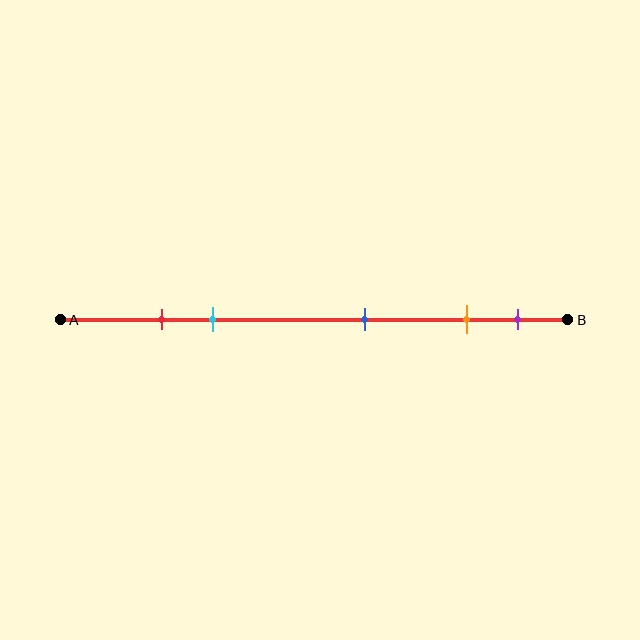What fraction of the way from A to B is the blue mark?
The blue mark is approximately 60% (0.6) of the way from A to B.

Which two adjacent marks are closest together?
The red and cyan marks are the closest adjacent pair.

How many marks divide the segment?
There are 5 marks dividing the segment.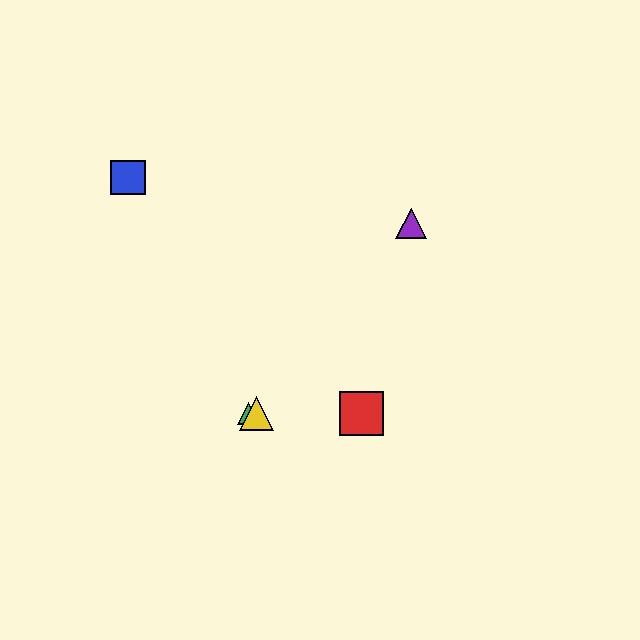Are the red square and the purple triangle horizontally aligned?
No, the red square is at y≈413 and the purple triangle is at y≈223.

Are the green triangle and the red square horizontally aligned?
Yes, both are at y≈413.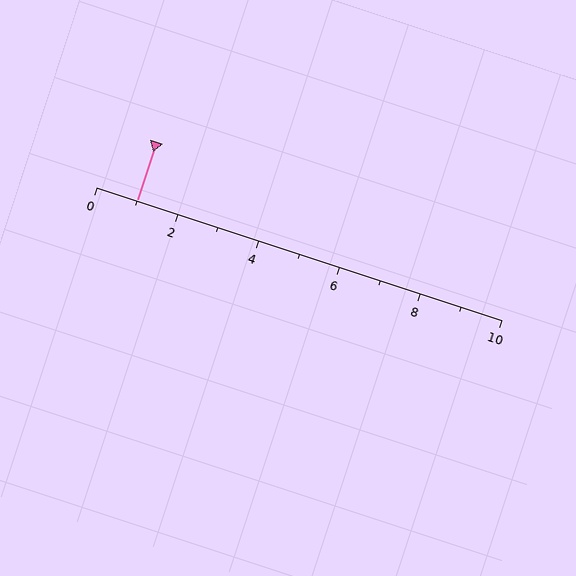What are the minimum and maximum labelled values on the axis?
The axis runs from 0 to 10.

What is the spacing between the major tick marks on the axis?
The major ticks are spaced 2 apart.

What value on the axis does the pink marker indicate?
The marker indicates approximately 1.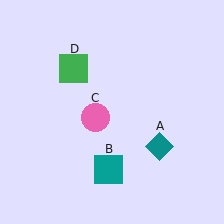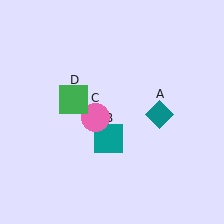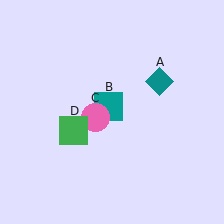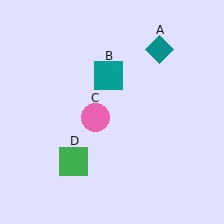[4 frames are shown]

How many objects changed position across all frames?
3 objects changed position: teal diamond (object A), teal square (object B), green square (object D).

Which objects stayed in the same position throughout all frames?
Pink circle (object C) remained stationary.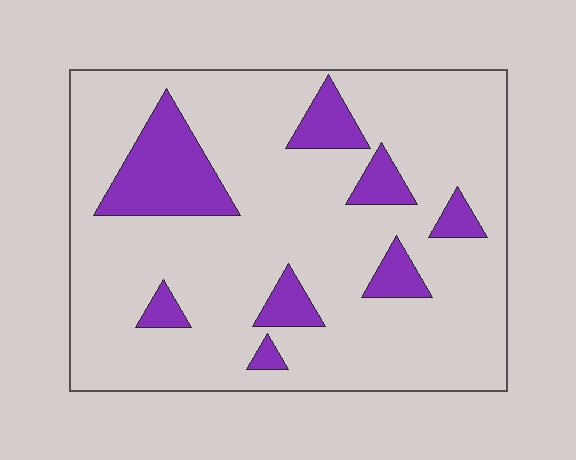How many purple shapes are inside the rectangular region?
8.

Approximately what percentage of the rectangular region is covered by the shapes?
Approximately 15%.